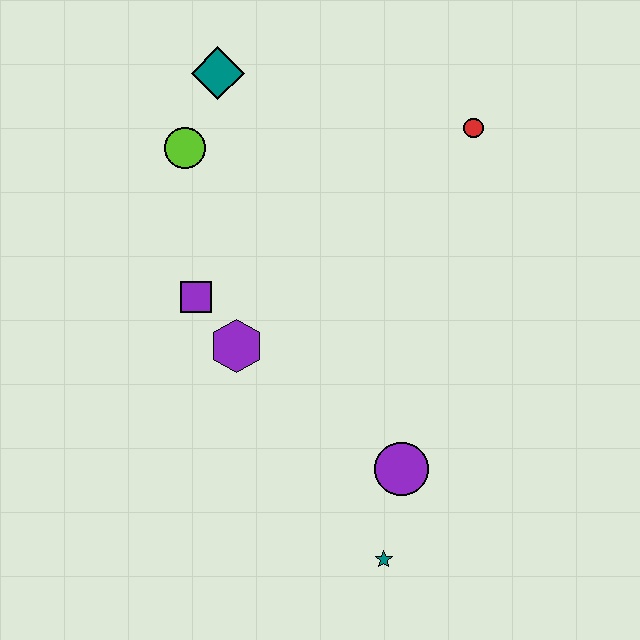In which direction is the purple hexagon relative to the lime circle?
The purple hexagon is below the lime circle.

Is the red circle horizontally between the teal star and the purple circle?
No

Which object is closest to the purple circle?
The teal star is closest to the purple circle.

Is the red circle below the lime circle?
No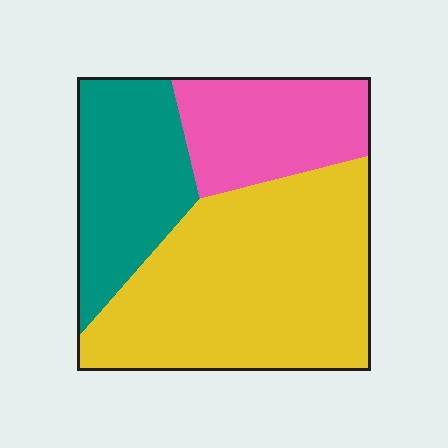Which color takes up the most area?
Yellow, at roughly 55%.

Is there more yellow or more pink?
Yellow.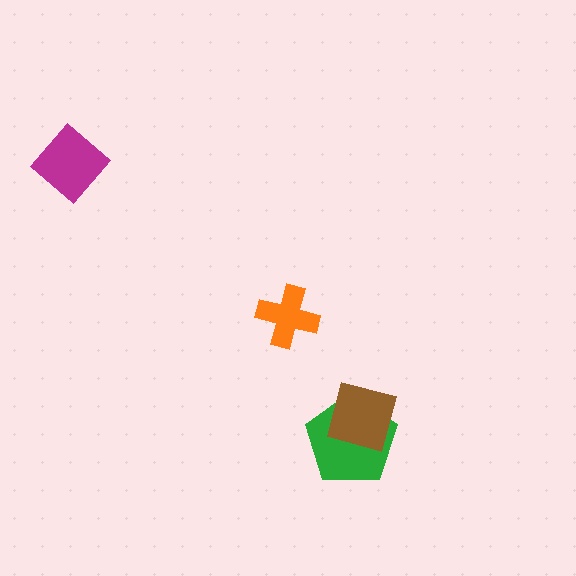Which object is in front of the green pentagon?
The brown square is in front of the green pentagon.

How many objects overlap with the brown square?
1 object overlaps with the brown square.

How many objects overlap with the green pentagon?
1 object overlaps with the green pentagon.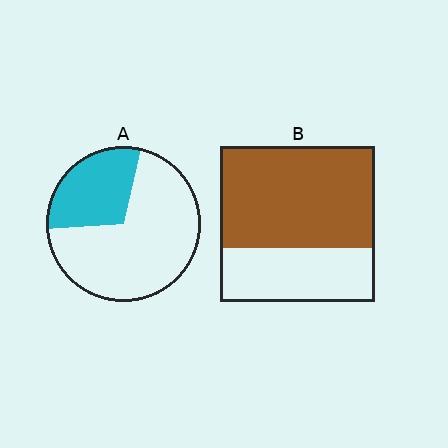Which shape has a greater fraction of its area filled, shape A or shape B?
Shape B.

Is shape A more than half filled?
No.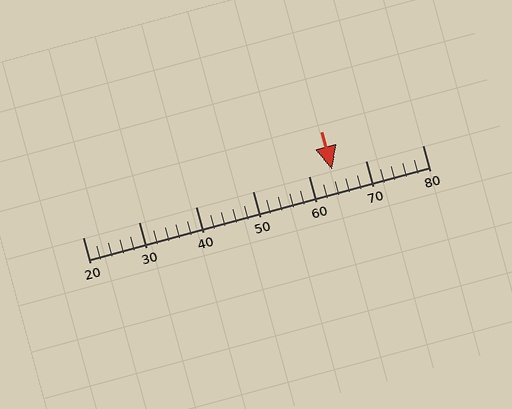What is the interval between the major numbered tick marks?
The major tick marks are spaced 10 units apart.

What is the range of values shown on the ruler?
The ruler shows values from 20 to 80.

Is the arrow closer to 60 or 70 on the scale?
The arrow is closer to 60.